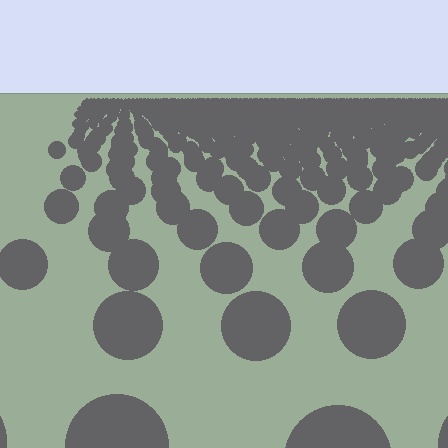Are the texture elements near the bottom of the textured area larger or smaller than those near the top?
Larger. Near the bottom, elements are closer to the viewer and appear at a bigger on-screen size.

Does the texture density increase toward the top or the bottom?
Density increases toward the top.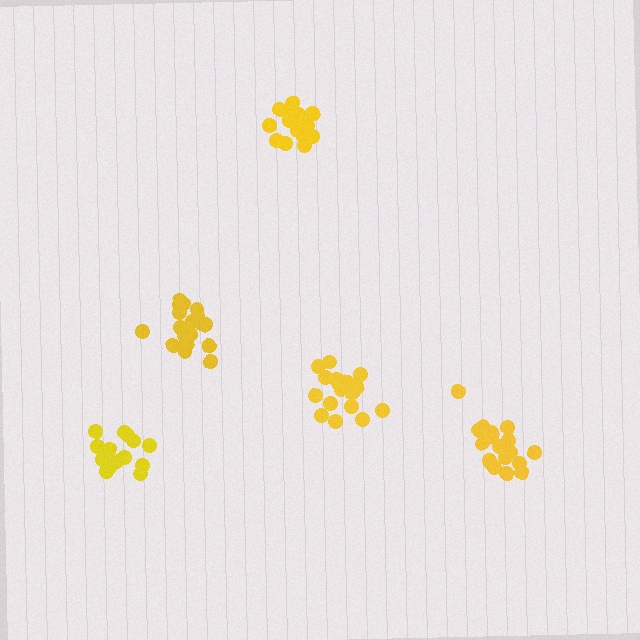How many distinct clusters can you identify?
There are 5 distinct clusters.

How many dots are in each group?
Group 1: 15 dots, Group 2: 19 dots, Group 3: 18 dots, Group 4: 17 dots, Group 5: 21 dots (90 total).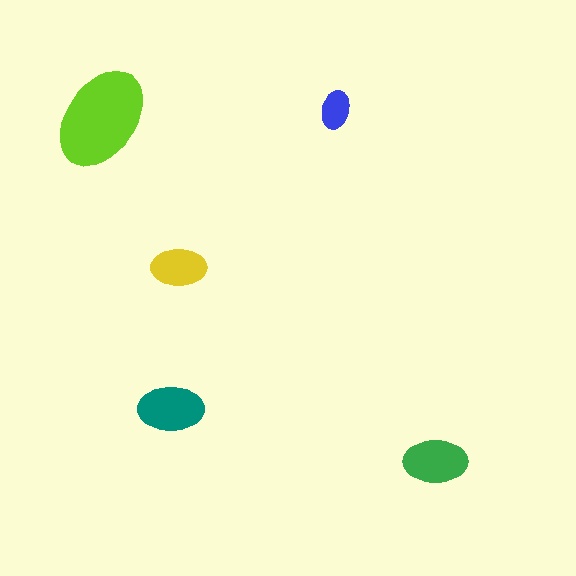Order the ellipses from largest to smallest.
the lime one, the teal one, the green one, the yellow one, the blue one.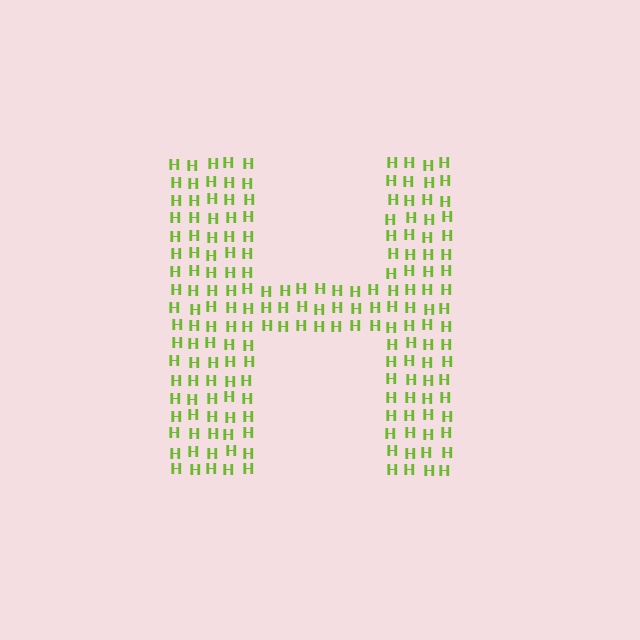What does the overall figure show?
The overall figure shows the letter H.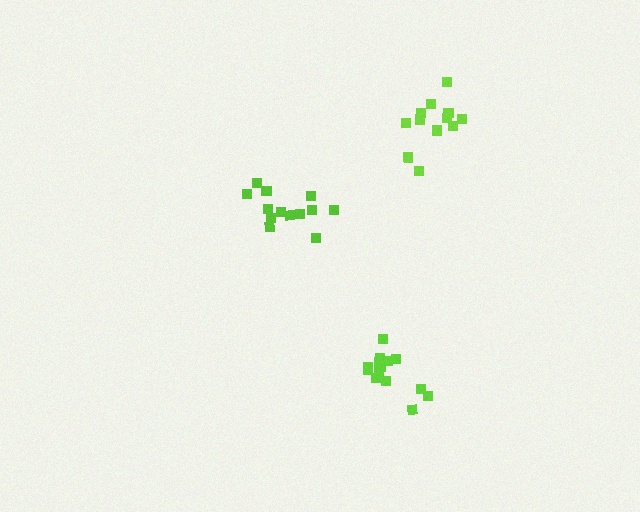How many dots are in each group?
Group 1: 13 dots, Group 2: 13 dots, Group 3: 14 dots (40 total).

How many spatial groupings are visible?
There are 3 spatial groupings.